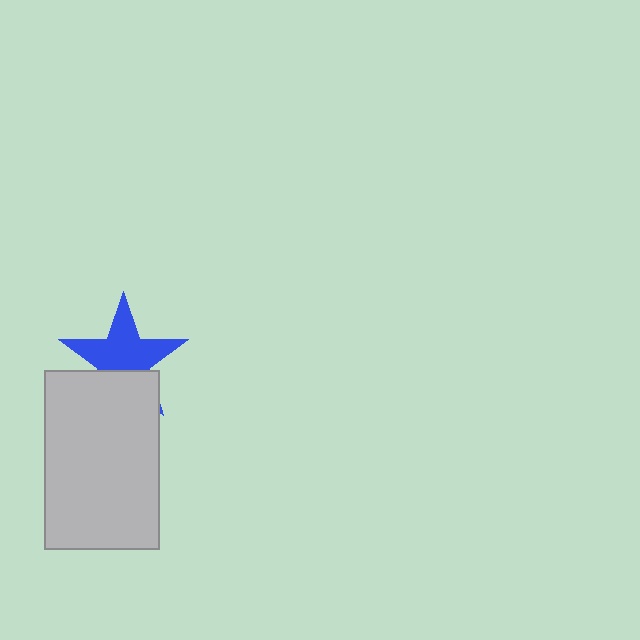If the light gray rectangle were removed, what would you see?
You would see the complete blue star.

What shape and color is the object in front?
The object in front is a light gray rectangle.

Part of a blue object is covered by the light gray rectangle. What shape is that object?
It is a star.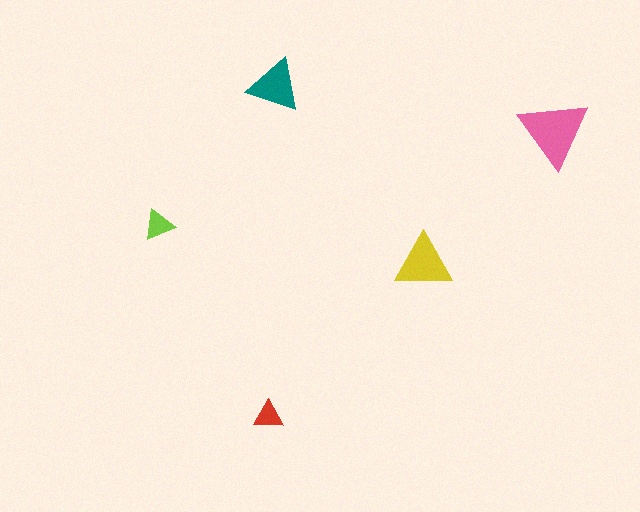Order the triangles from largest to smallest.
the pink one, the yellow one, the teal one, the lime one, the red one.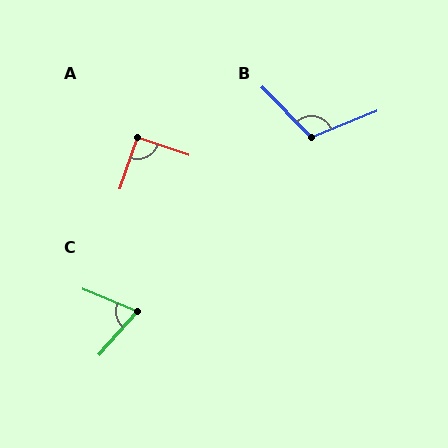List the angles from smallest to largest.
C (71°), A (90°), B (112°).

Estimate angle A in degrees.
Approximately 90 degrees.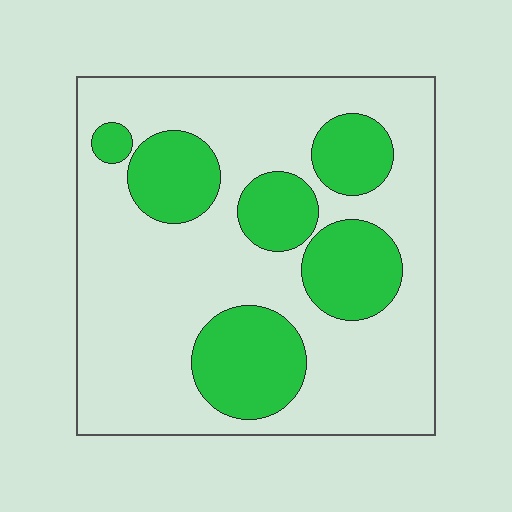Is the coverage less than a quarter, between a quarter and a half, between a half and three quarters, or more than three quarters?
Between a quarter and a half.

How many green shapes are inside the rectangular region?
6.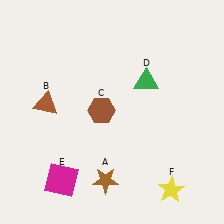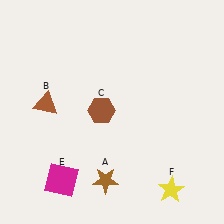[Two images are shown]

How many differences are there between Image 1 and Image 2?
There is 1 difference between the two images.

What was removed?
The green triangle (D) was removed in Image 2.